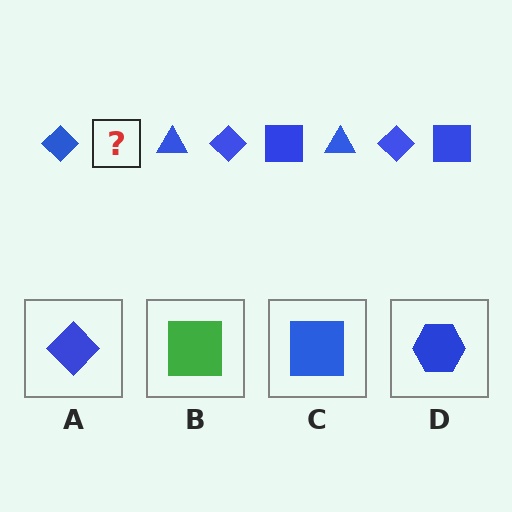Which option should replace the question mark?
Option C.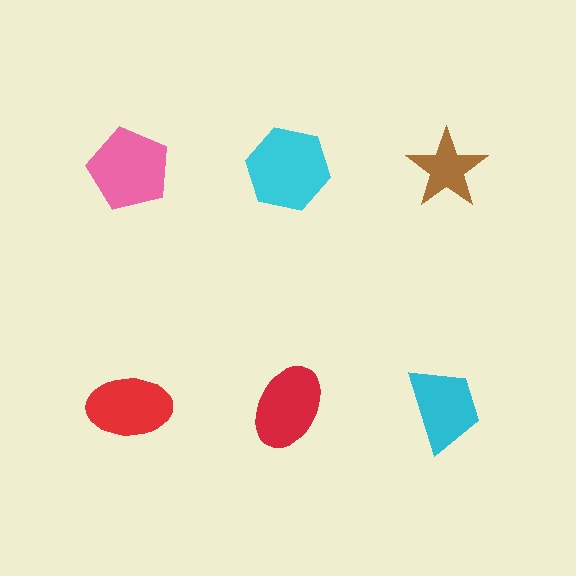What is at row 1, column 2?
A cyan hexagon.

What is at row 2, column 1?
A red ellipse.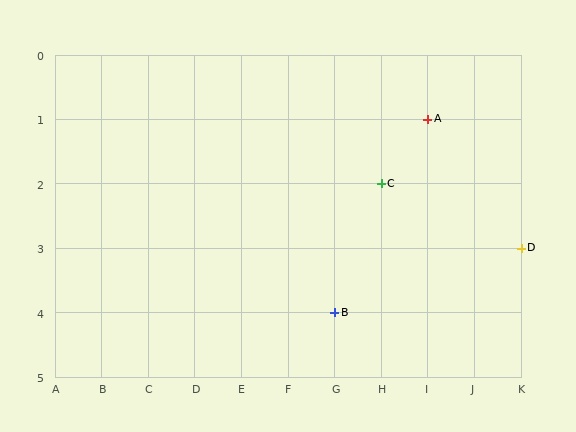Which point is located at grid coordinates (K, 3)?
Point D is at (K, 3).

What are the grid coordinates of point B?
Point B is at grid coordinates (G, 4).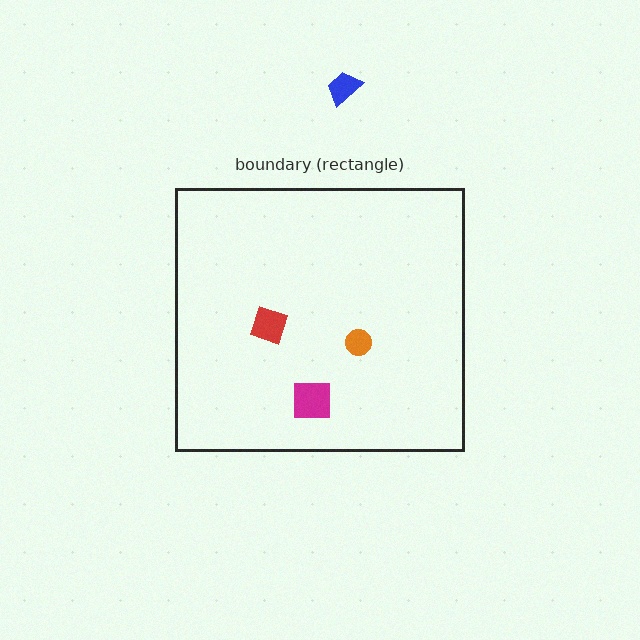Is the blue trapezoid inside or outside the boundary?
Outside.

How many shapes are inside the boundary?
3 inside, 1 outside.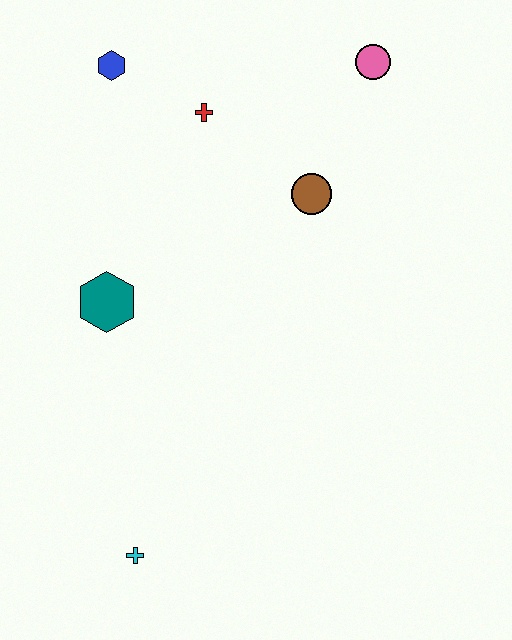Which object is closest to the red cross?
The blue hexagon is closest to the red cross.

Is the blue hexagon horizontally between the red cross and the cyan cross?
No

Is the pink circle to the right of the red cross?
Yes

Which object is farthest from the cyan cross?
The pink circle is farthest from the cyan cross.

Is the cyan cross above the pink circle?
No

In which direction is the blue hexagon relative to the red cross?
The blue hexagon is to the left of the red cross.